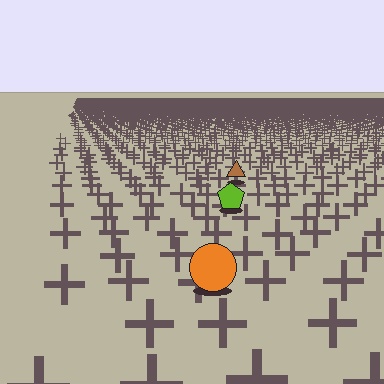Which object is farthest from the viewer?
The brown triangle is farthest from the viewer. It appears smaller and the ground texture around it is denser.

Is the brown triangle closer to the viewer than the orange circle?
No. The orange circle is closer — you can tell from the texture gradient: the ground texture is coarser near it.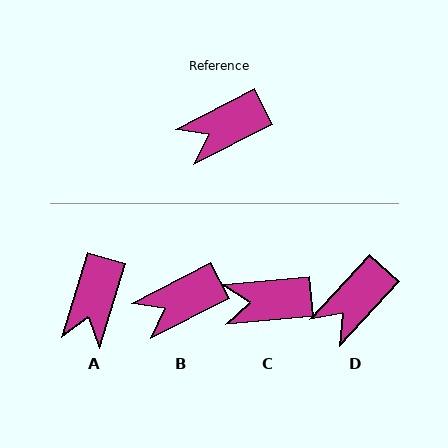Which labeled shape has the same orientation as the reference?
B.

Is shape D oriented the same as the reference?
No, it is off by about 20 degrees.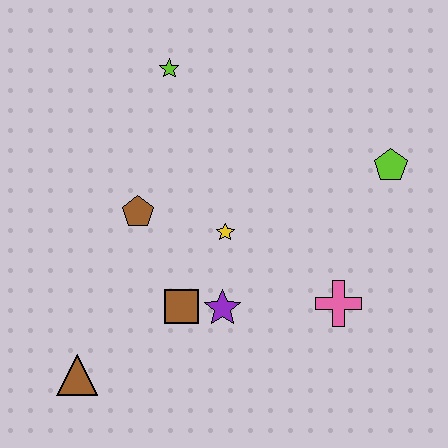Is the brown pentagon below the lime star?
Yes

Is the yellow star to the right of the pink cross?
No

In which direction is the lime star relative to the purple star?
The lime star is above the purple star.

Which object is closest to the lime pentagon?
The pink cross is closest to the lime pentagon.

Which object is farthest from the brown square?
The lime pentagon is farthest from the brown square.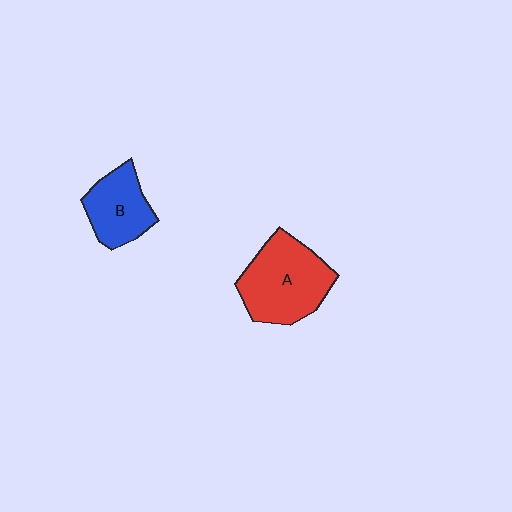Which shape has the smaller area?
Shape B (blue).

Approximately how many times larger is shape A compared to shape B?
Approximately 1.5 times.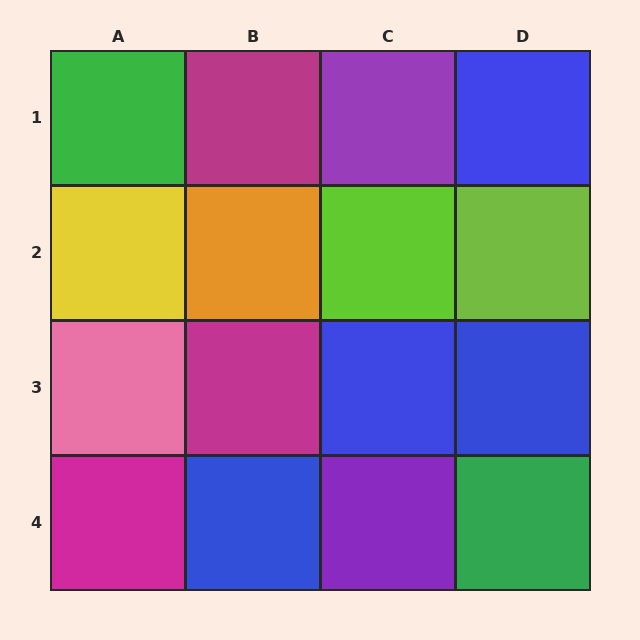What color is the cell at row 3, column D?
Blue.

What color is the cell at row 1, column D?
Blue.